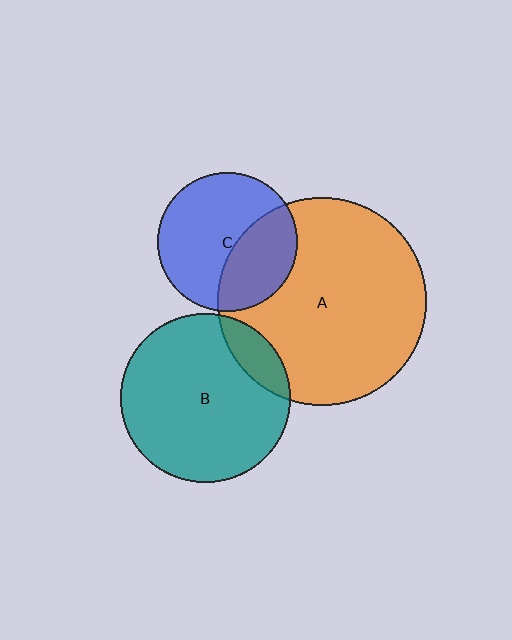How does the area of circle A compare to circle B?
Approximately 1.5 times.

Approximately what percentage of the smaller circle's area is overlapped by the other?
Approximately 35%.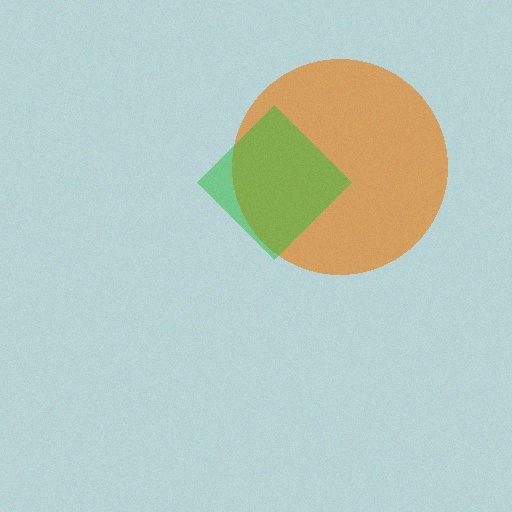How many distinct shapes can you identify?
There are 2 distinct shapes: an orange circle, a green diamond.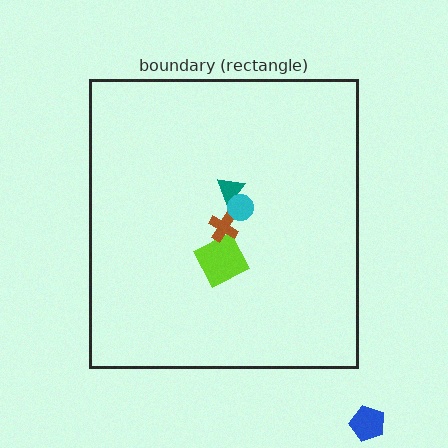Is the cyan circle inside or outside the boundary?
Inside.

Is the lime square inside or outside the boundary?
Inside.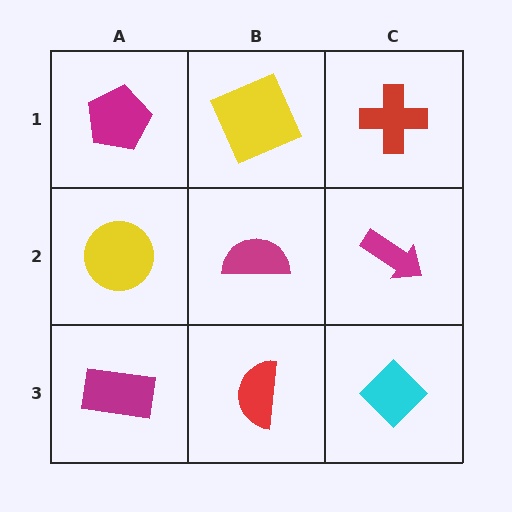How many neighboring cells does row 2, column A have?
3.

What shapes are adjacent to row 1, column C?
A magenta arrow (row 2, column C), a yellow square (row 1, column B).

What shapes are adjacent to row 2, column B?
A yellow square (row 1, column B), a red semicircle (row 3, column B), a yellow circle (row 2, column A), a magenta arrow (row 2, column C).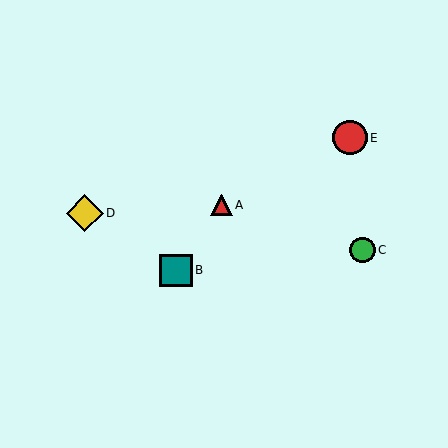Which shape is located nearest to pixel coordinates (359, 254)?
The green circle (labeled C) at (362, 250) is nearest to that location.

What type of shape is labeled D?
Shape D is a yellow diamond.